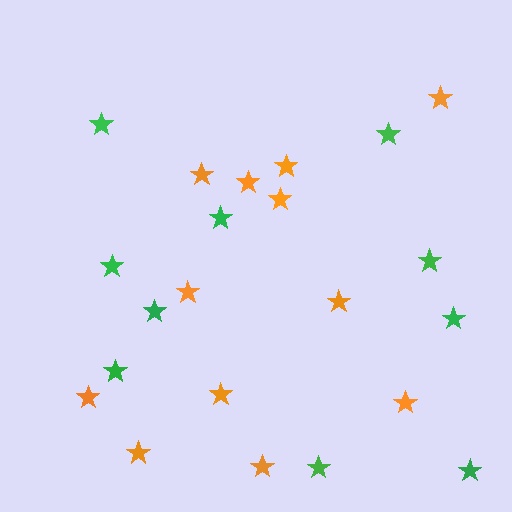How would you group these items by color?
There are 2 groups: one group of green stars (10) and one group of orange stars (12).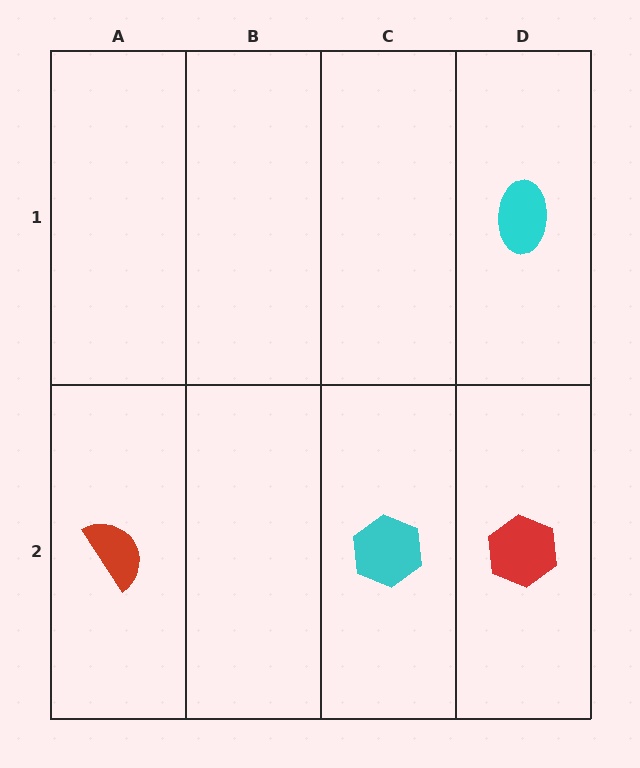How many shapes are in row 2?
3 shapes.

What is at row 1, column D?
A cyan ellipse.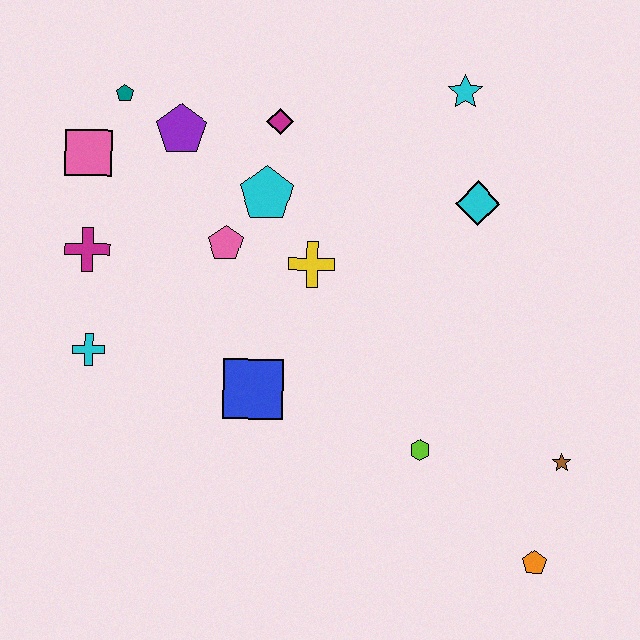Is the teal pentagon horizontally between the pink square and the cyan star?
Yes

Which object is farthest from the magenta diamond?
The orange pentagon is farthest from the magenta diamond.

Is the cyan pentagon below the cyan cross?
No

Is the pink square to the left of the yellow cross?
Yes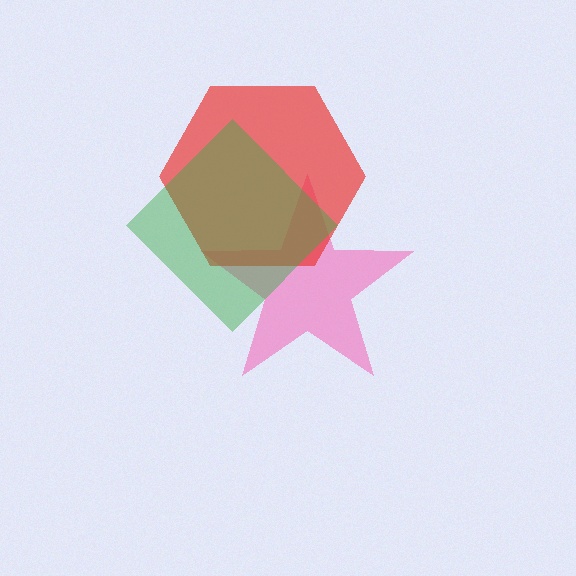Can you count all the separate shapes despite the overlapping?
Yes, there are 3 separate shapes.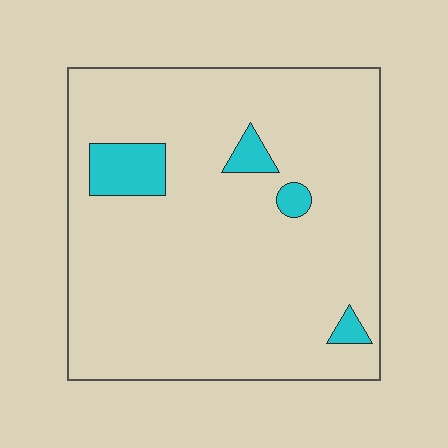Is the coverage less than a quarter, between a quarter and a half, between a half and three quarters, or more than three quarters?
Less than a quarter.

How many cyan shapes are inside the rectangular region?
4.